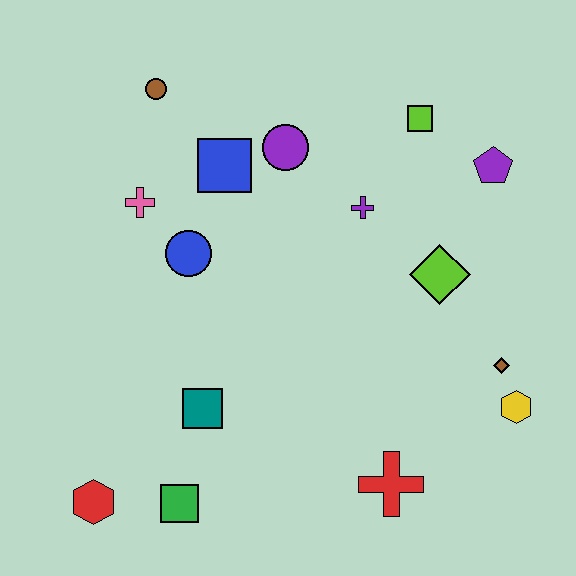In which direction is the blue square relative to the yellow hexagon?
The blue square is to the left of the yellow hexagon.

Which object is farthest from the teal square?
The purple pentagon is farthest from the teal square.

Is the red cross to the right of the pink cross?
Yes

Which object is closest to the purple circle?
The blue square is closest to the purple circle.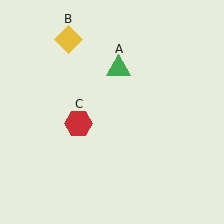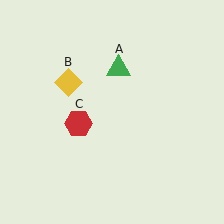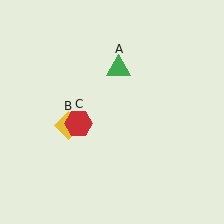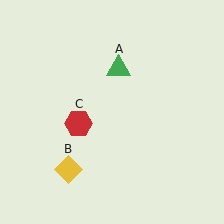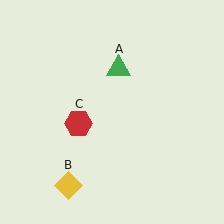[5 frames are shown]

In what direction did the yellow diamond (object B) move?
The yellow diamond (object B) moved down.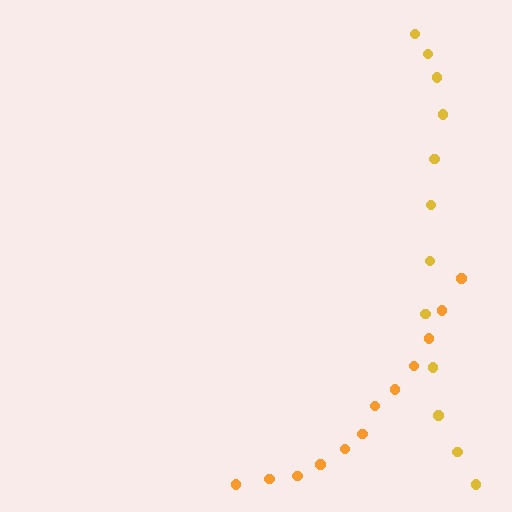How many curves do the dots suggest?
There are 2 distinct paths.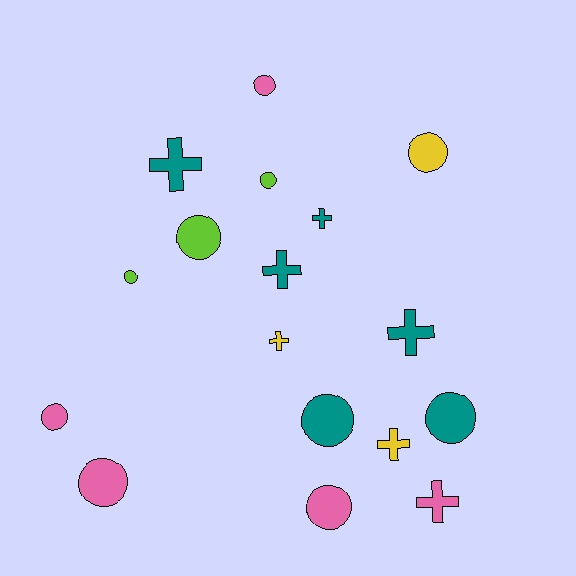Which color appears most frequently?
Teal, with 6 objects.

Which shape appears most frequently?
Circle, with 10 objects.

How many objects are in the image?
There are 17 objects.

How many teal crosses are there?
There are 4 teal crosses.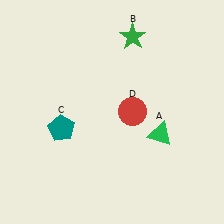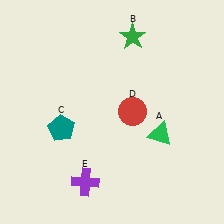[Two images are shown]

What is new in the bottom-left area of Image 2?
A purple cross (E) was added in the bottom-left area of Image 2.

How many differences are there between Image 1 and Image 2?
There is 1 difference between the two images.